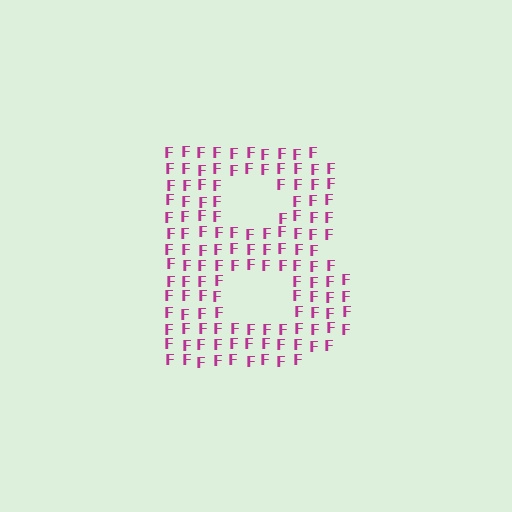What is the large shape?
The large shape is the letter B.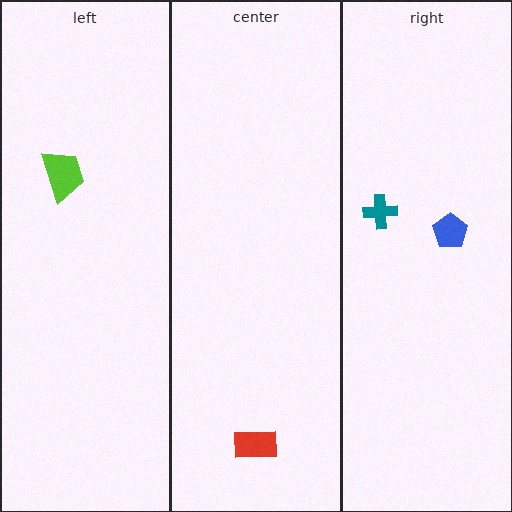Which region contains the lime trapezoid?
The left region.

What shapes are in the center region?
The red rectangle.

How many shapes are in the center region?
1.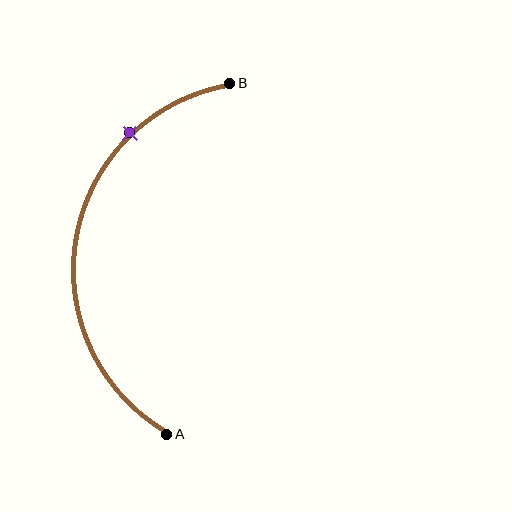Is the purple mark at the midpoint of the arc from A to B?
No. The purple mark lies on the arc but is closer to endpoint B. The arc midpoint would be at the point on the curve equidistant along the arc from both A and B.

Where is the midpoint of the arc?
The arc midpoint is the point on the curve farthest from the straight line joining A and B. It sits to the left of that line.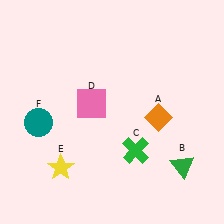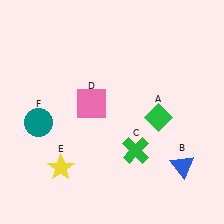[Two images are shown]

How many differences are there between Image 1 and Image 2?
There are 2 differences between the two images.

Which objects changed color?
A changed from orange to green. B changed from green to blue.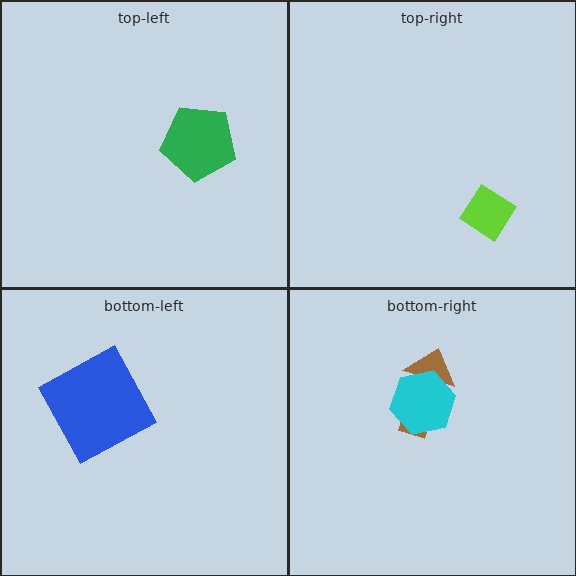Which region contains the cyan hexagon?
The bottom-right region.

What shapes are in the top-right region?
The lime diamond.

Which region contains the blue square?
The bottom-left region.